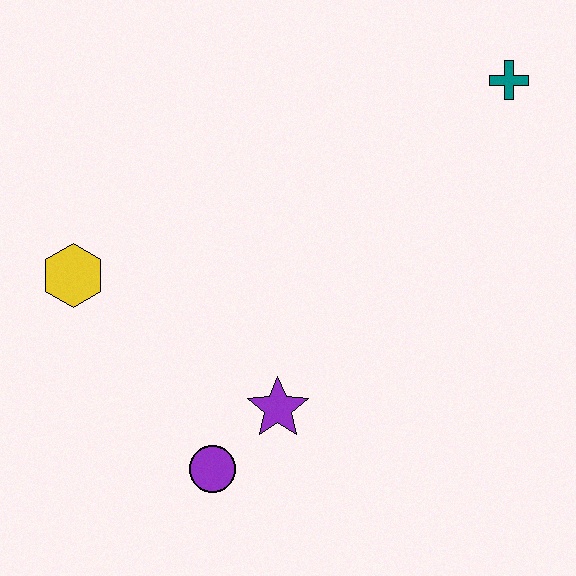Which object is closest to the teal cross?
The purple star is closest to the teal cross.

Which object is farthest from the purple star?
The teal cross is farthest from the purple star.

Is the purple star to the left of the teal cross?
Yes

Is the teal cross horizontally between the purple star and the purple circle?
No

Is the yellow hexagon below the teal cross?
Yes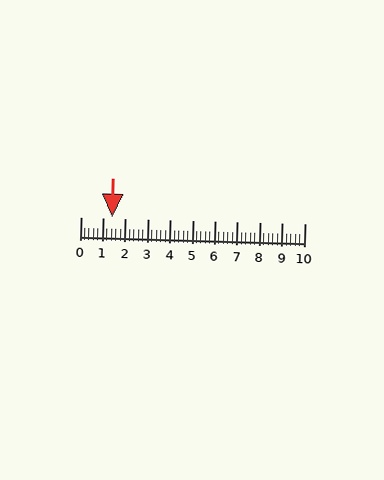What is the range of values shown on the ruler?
The ruler shows values from 0 to 10.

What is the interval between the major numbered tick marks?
The major tick marks are spaced 1 units apart.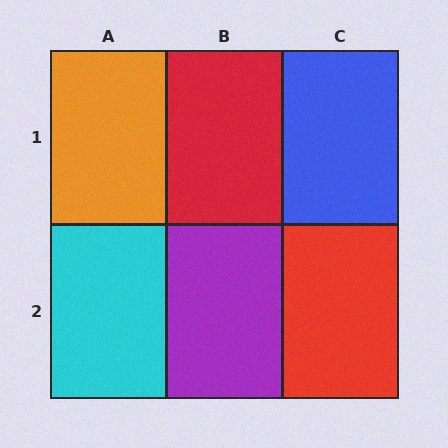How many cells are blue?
1 cell is blue.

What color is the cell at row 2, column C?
Red.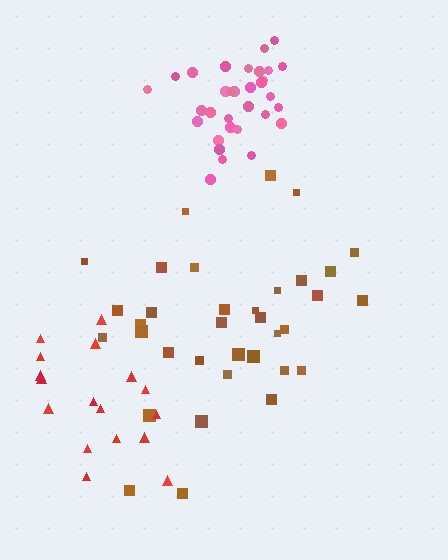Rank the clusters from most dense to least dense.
pink, brown, red.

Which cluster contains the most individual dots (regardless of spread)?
Brown (35).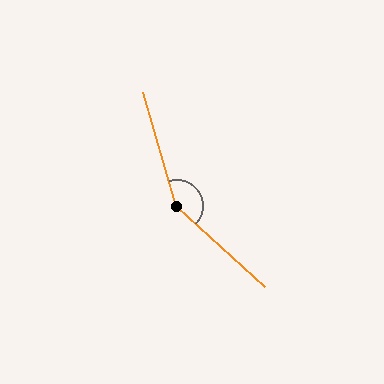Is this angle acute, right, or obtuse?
It is obtuse.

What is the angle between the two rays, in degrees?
Approximately 149 degrees.